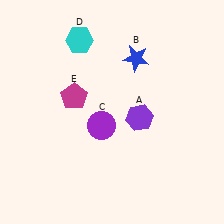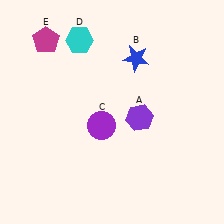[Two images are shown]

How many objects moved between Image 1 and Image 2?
1 object moved between the two images.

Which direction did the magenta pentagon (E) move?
The magenta pentagon (E) moved up.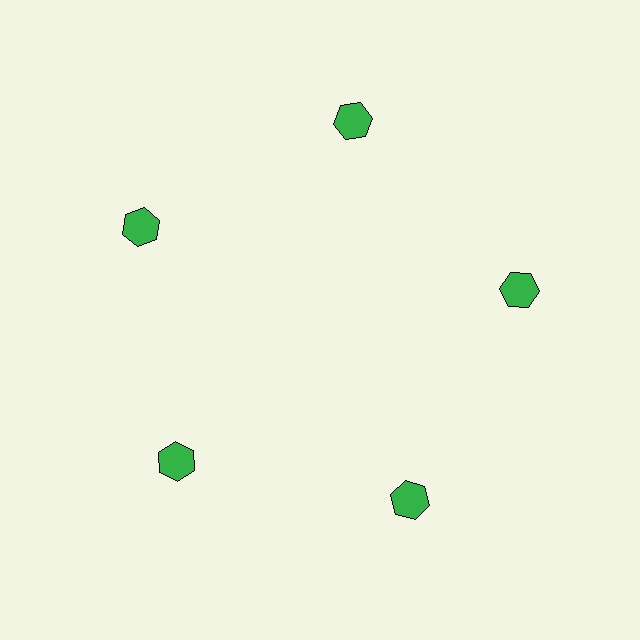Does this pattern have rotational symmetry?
Yes, this pattern has 5-fold rotational symmetry. It looks the same after rotating 72 degrees around the center.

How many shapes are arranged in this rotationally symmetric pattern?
There are 5 shapes, arranged in 5 groups of 1.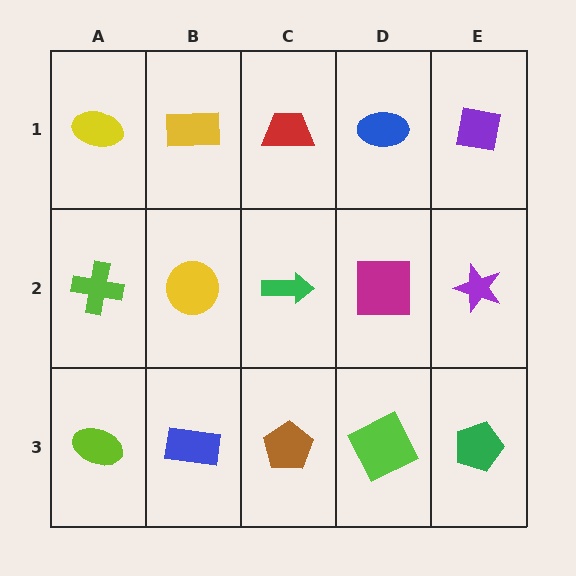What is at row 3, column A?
A lime ellipse.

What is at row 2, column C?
A green arrow.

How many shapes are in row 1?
5 shapes.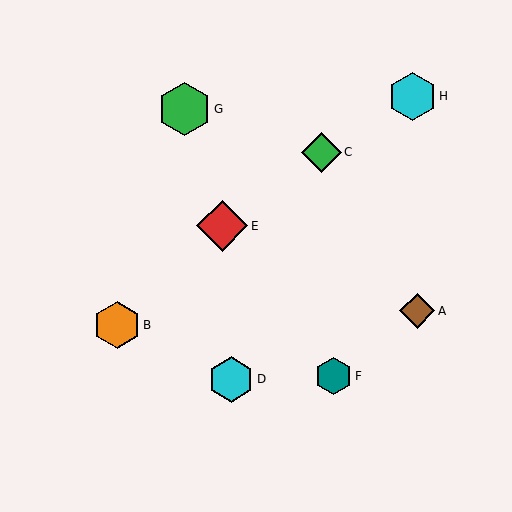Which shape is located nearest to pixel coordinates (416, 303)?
The brown diamond (labeled A) at (417, 311) is nearest to that location.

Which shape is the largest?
The green hexagon (labeled G) is the largest.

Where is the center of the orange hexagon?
The center of the orange hexagon is at (117, 325).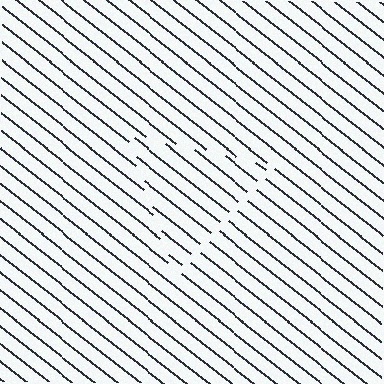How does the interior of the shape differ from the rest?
The interior of the shape contains the same grating, shifted by half a period — the contour is defined by the phase discontinuity where line-ends from the inner and outer gratings abut.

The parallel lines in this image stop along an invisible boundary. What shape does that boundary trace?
An illusory triangle. The interior of the shape contains the same grating, shifted by half a period — the contour is defined by the phase discontinuity where line-ends from the inner and outer gratings abut.